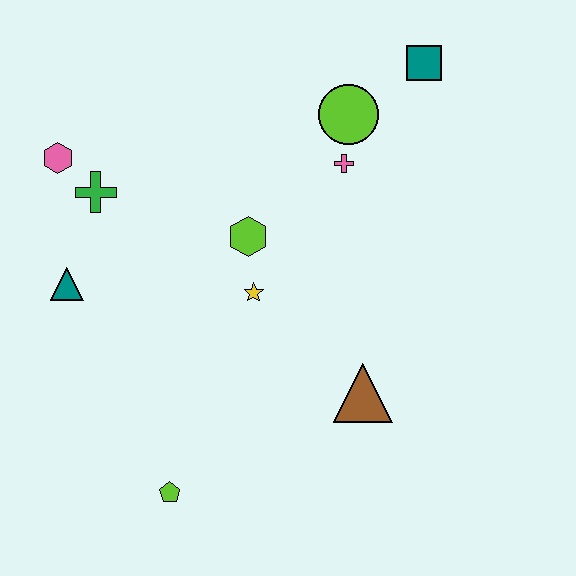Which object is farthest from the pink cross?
The lime pentagon is farthest from the pink cross.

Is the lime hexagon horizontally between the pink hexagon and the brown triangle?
Yes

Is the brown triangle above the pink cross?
No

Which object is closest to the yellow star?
The lime hexagon is closest to the yellow star.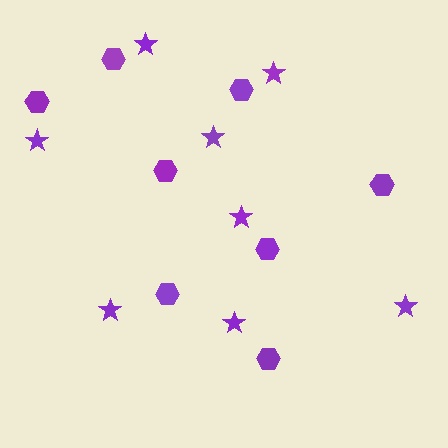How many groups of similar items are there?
There are 2 groups: one group of stars (8) and one group of hexagons (8).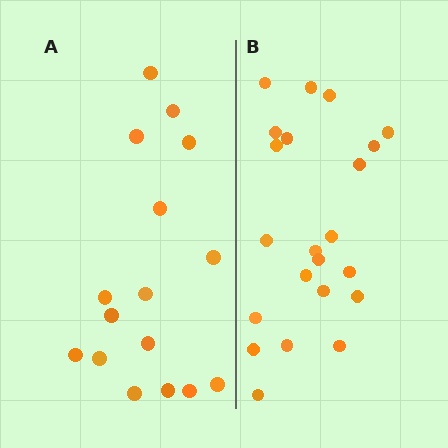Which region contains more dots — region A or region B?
Region B (the right region) has more dots.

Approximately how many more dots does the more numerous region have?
Region B has about 6 more dots than region A.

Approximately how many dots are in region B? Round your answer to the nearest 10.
About 20 dots. (The exact count is 22, which rounds to 20.)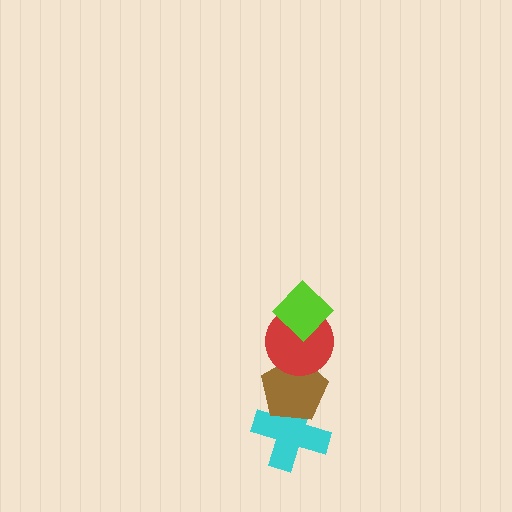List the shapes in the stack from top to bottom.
From top to bottom: the lime diamond, the red circle, the brown pentagon, the cyan cross.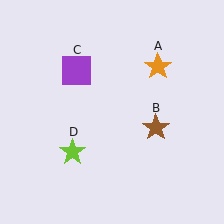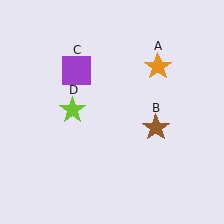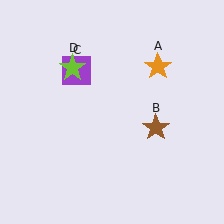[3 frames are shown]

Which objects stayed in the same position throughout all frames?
Orange star (object A) and brown star (object B) and purple square (object C) remained stationary.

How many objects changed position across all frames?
1 object changed position: lime star (object D).